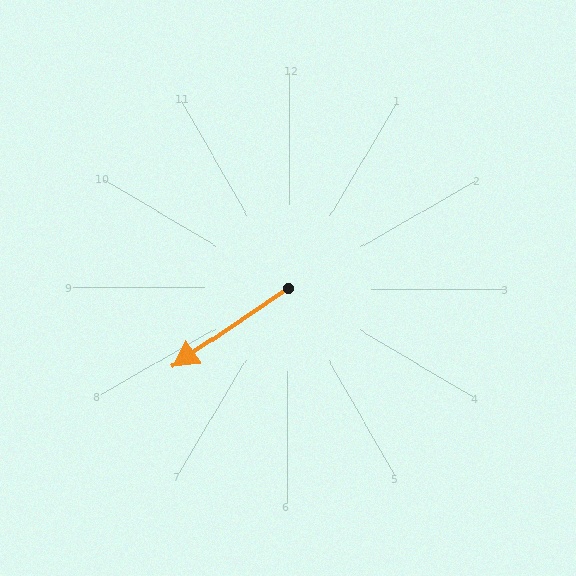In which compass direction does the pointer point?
Southwest.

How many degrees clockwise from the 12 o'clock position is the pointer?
Approximately 235 degrees.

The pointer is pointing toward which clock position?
Roughly 8 o'clock.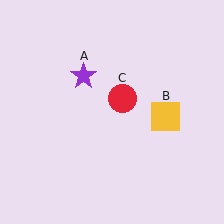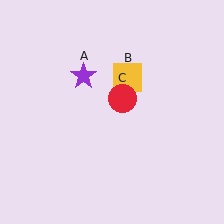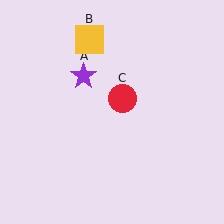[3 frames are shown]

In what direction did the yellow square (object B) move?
The yellow square (object B) moved up and to the left.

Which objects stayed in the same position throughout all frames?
Purple star (object A) and red circle (object C) remained stationary.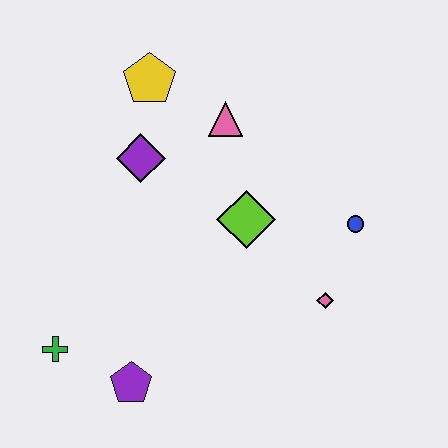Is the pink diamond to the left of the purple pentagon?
No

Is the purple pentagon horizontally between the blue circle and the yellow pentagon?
No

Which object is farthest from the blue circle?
The green cross is farthest from the blue circle.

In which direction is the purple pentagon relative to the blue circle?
The purple pentagon is to the left of the blue circle.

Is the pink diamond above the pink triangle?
No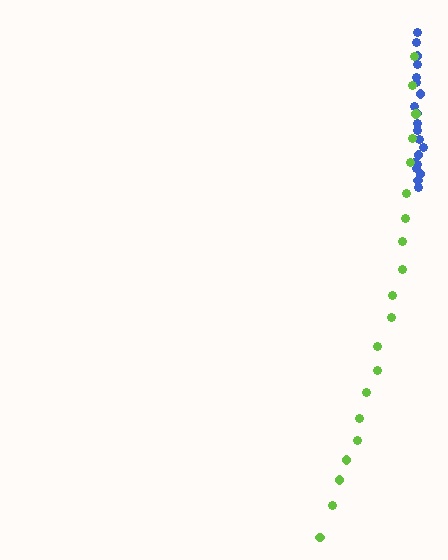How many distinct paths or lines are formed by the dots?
There are 2 distinct paths.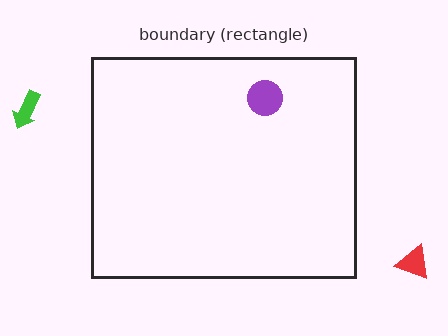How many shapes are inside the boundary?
1 inside, 2 outside.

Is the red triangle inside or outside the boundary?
Outside.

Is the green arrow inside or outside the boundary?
Outside.